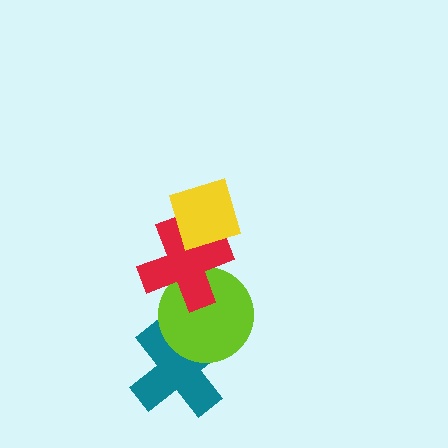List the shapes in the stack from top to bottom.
From top to bottom: the yellow diamond, the red cross, the lime circle, the teal cross.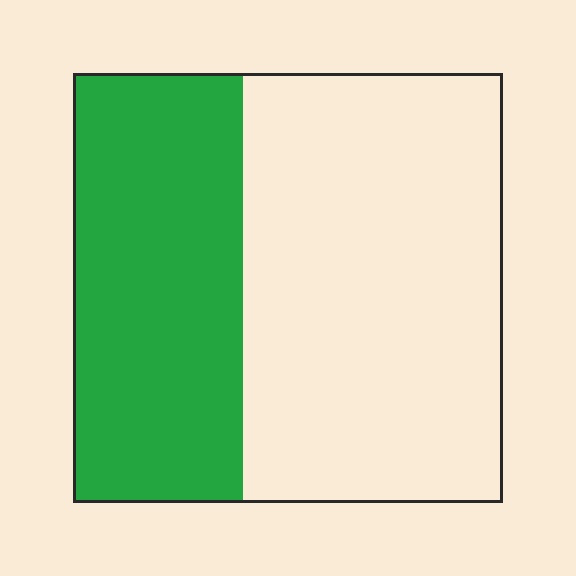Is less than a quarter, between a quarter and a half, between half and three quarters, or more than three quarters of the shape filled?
Between a quarter and a half.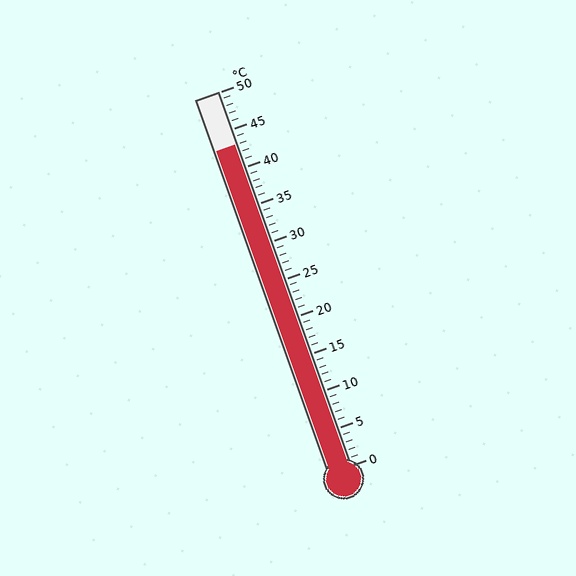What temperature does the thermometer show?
The thermometer shows approximately 43°C.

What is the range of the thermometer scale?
The thermometer scale ranges from 0°C to 50°C.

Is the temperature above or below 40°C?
The temperature is above 40°C.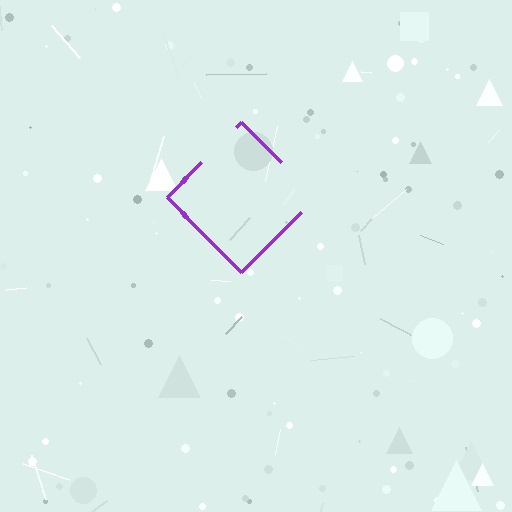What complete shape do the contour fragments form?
The contour fragments form a diamond.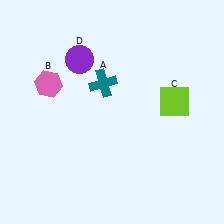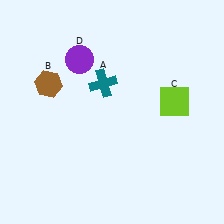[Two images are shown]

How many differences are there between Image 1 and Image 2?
There is 1 difference between the two images.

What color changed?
The hexagon (B) changed from pink in Image 1 to brown in Image 2.